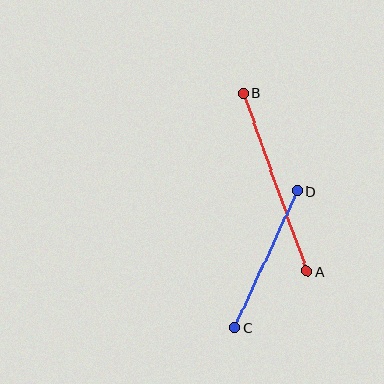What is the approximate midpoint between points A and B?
The midpoint is at approximately (275, 182) pixels.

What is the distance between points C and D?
The distance is approximately 150 pixels.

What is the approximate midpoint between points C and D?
The midpoint is at approximately (266, 259) pixels.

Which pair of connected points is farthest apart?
Points A and B are farthest apart.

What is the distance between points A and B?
The distance is approximately 189 pixels.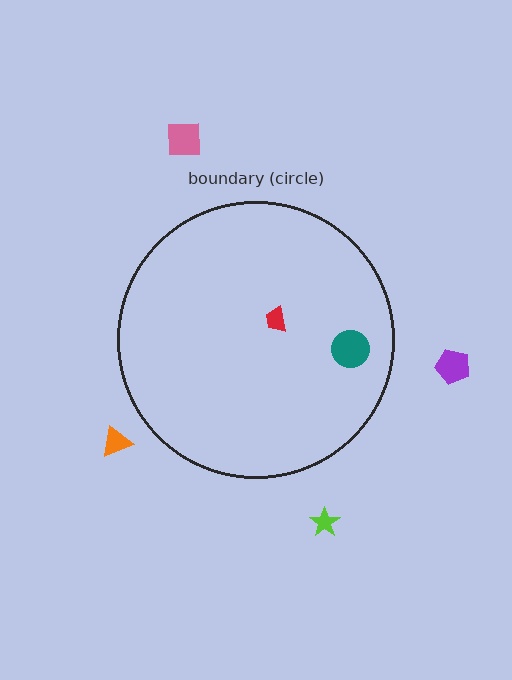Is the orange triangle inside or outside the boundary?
Outside.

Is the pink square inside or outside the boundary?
Outside.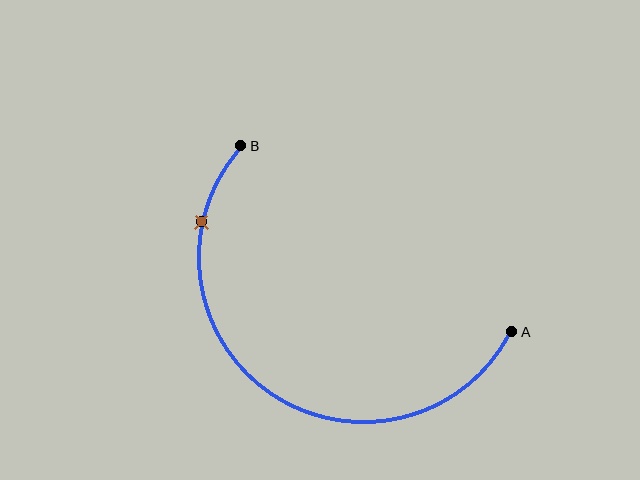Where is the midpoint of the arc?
The arc midpoint is the point on the curve farthest from the straight line joining A and B. It sits below and to the left of that line.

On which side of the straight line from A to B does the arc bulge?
The arc bulges below and to the left of the straight line connecting A and B.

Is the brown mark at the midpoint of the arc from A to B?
No. The brown mark lies on the arc but is closer to endpoint B. The arc midpoint would be at the point on the curve equidistant along the arc from both A and B.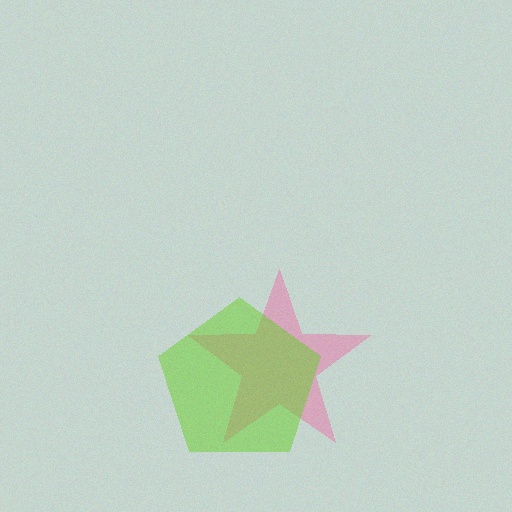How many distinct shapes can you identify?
There are 2 distinct shapes: a pink star, a lime pentagon.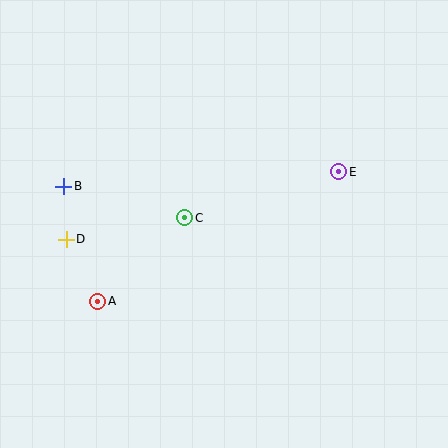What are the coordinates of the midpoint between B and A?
The midpoint between B and A is at (81, 244).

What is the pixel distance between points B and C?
The distance between B and C is 125 pixels.